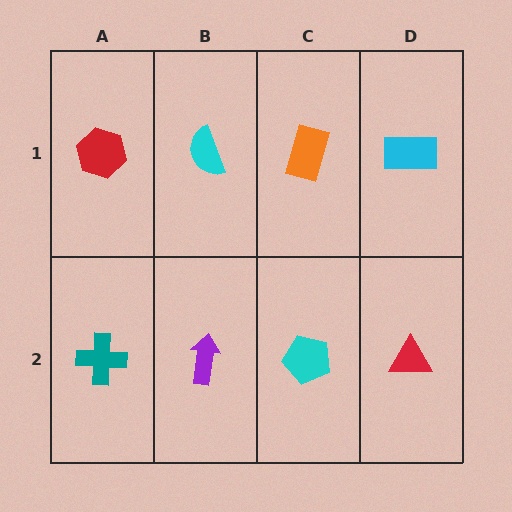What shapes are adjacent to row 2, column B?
A cyan semicircle (row 1, column B), a teal cross (row 2, column A), a cyan pentagon (row 2, column C).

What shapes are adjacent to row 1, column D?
A red triangle (row 2, column D), an orange rectangle (row 1, column C).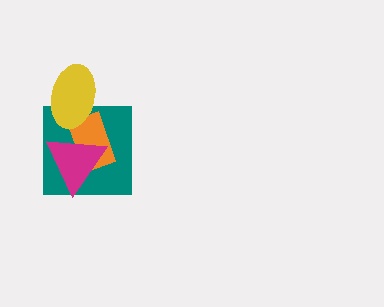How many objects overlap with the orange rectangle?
3 objects overlap with the orange rectangle.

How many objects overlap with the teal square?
3 objects overlap with the teal square.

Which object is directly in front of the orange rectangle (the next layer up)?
The magenta triangle is directly in front of the orange rectangle.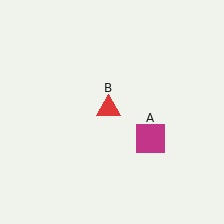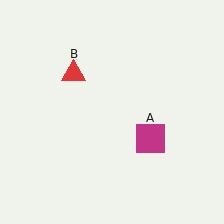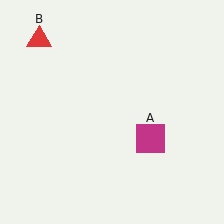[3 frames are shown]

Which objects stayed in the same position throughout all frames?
Magenta square (object A) remained stationary.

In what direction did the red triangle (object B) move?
The red triangle (object B) moved up and to the left.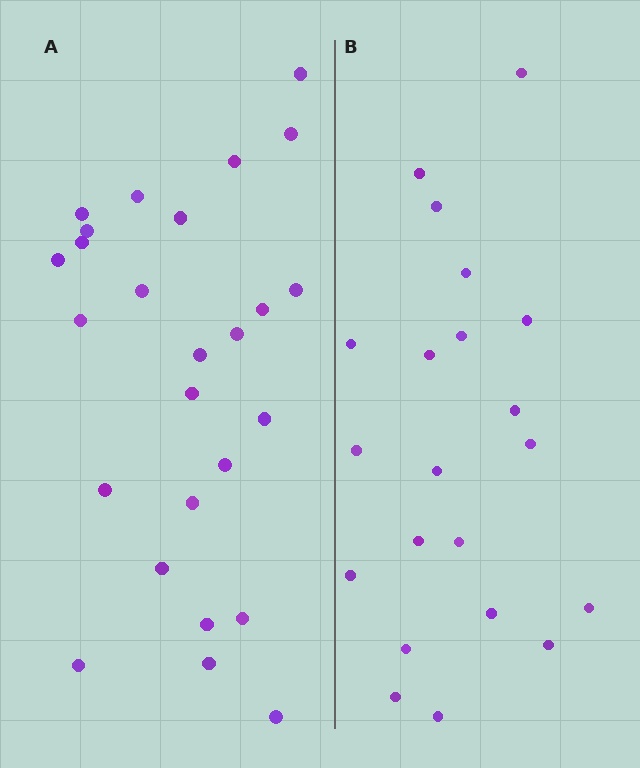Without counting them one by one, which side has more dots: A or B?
Region A (the left region) has more dots.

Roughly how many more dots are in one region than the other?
Region A has about 5 more dots than region B.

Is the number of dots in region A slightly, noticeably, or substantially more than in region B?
Region A has only slightly more — the two regions are fairly close. The ratio is roughly 1.2 to 1.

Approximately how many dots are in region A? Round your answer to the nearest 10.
About 30 dots. (The exact count is 26, which rounds to 30.)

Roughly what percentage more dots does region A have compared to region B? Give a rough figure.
About 25% more.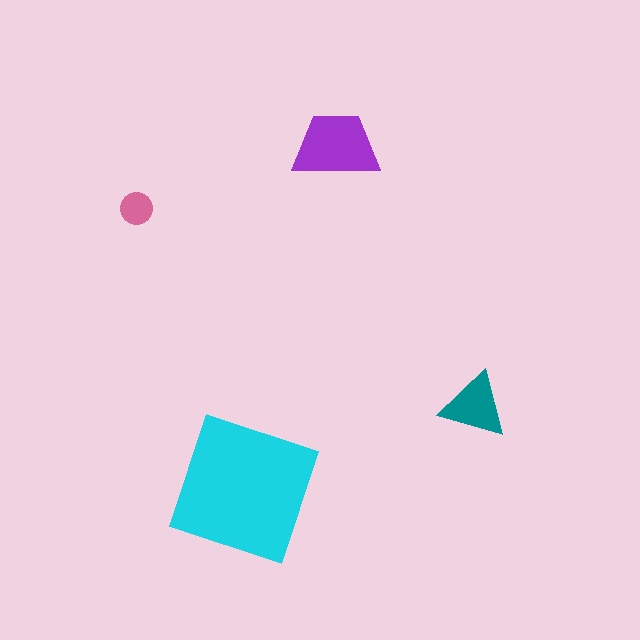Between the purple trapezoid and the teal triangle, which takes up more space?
The purple trapezoid.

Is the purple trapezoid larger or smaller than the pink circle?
Larger.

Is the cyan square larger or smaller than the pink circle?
Larger.